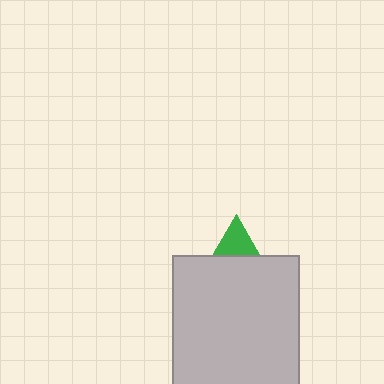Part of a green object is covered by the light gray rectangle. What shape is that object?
It is a triangle.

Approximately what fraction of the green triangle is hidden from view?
Roughly 70% of the green triangle is hidden behind the light gray rectangle.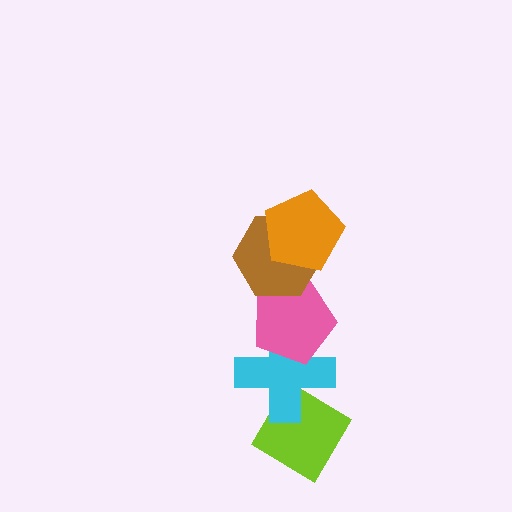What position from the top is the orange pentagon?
The orange pentagon is 1st from the top.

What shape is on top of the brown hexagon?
The orange pentagon is on top of the brown hexagon.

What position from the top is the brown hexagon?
The brown hexagon is 2nd from the top.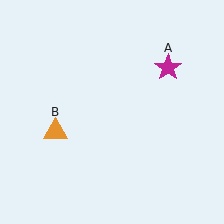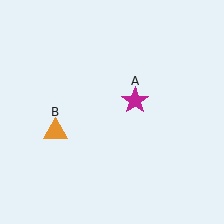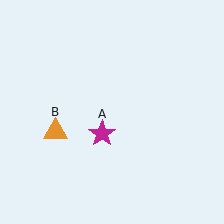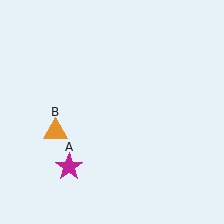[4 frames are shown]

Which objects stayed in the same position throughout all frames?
Orange triangle (object B) remained stationary.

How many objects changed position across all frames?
1 object changed position: magenta star (object A).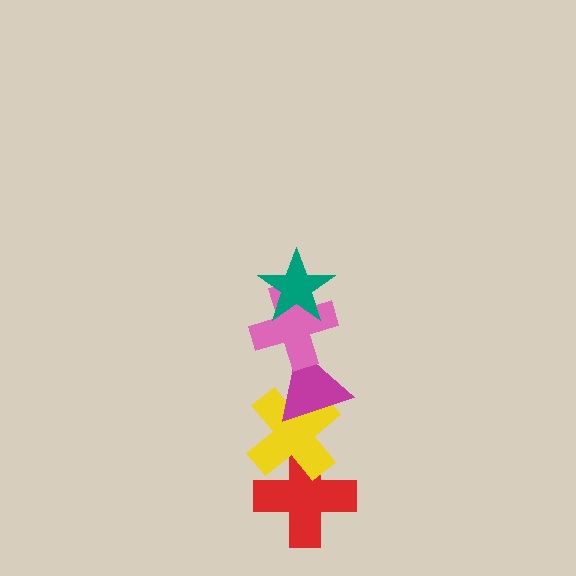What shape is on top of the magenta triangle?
The pink cross is on top of the magenta triangle.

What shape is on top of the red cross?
The yellow cross is on top of the red cross.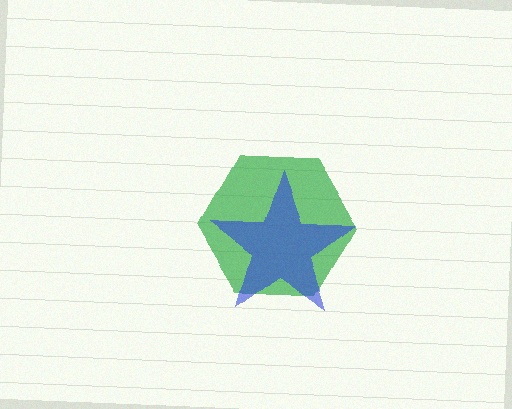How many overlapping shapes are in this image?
There are 2 overlapping shapes in the image.